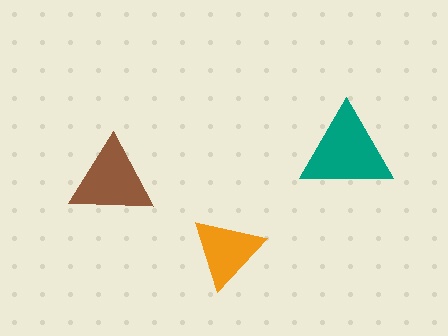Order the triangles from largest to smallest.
the teal one, the brown one, the orange one.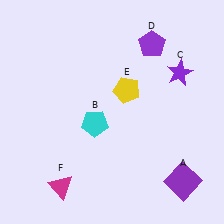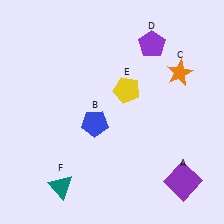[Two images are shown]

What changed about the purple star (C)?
In Image 1, C is purple. In Image 2, it changed to orange.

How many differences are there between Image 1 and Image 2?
There are 3 differences between the two images.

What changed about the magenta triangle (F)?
In Image 1, F is magenta. In Image 2, it changed to teal.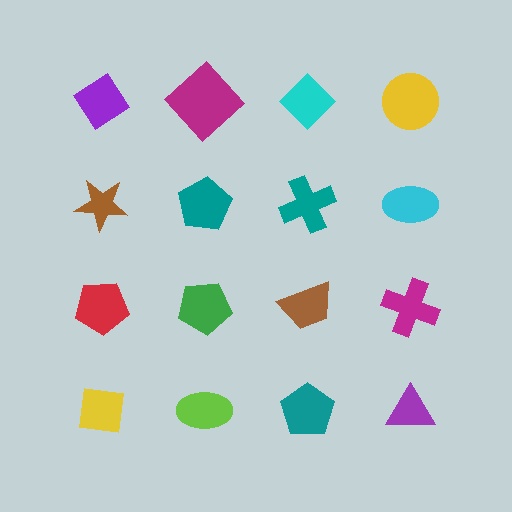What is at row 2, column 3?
A teal cross.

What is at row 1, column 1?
A purple diamond.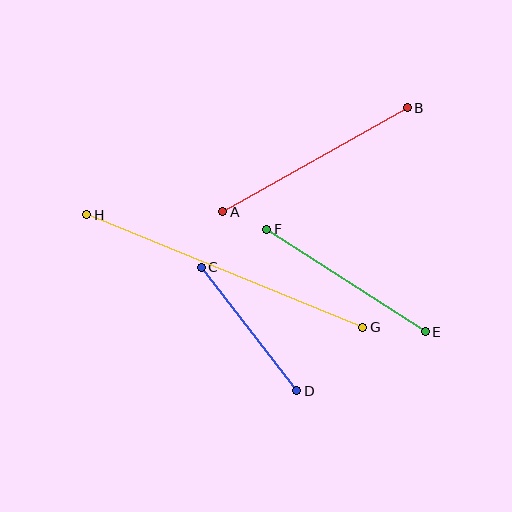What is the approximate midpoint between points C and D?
The midpoint is at approximately (249, 329) pixels.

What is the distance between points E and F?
The distance is approximately 189 pixels.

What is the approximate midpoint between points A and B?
The midpoint is at approximately (315, 160) pixels.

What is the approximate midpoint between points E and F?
The midpoint is at approximately (346, 280) pixels.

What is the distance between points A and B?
The distance is approximately 212 pixels.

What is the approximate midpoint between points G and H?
The midpoint is at approximately (225, 271) pixels.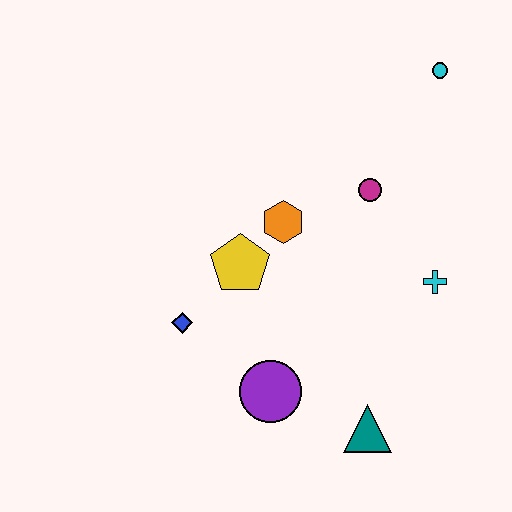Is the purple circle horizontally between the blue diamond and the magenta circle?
Yes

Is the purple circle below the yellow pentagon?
Yes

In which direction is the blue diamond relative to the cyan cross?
The blue diamond is to the left of the cyan cross.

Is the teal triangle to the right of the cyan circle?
No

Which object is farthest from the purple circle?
The cyan circle is farthest from the purple circle.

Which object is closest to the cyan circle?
The magenta circle is closest to the cyan circle.